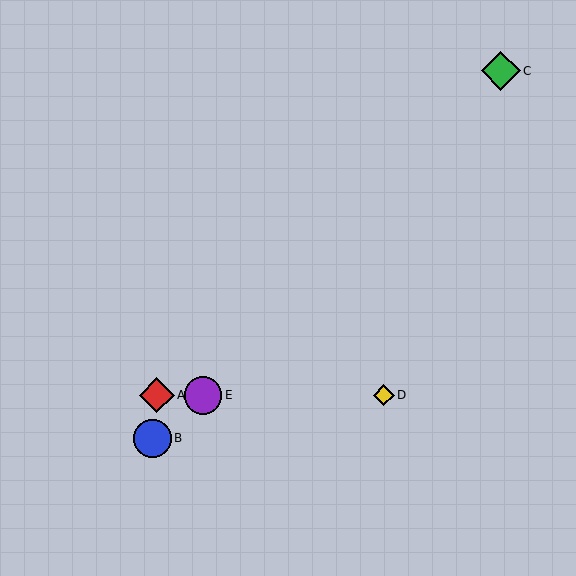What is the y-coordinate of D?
Object D is at y≈395.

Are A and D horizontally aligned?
Yes, both are at y≈395.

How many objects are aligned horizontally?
3 objects (A, D, E) are aligned horizontally.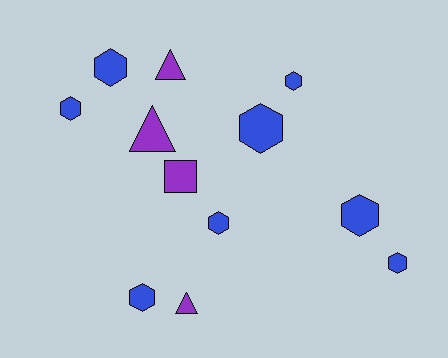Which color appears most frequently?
Blue, with 8 objects.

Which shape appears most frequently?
Hexagon, with 8 objects.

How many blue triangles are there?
There are no blue triangles.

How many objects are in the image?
There are 12 objects.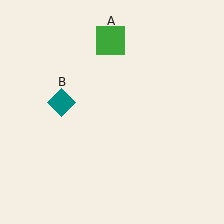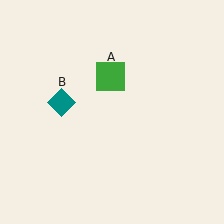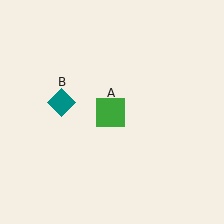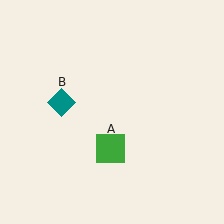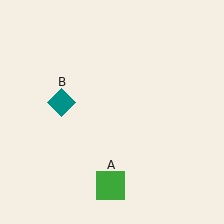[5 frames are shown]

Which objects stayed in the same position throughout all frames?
Teal diamond (object B) remained stationary.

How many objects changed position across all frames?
1 object changed position: green square (object A).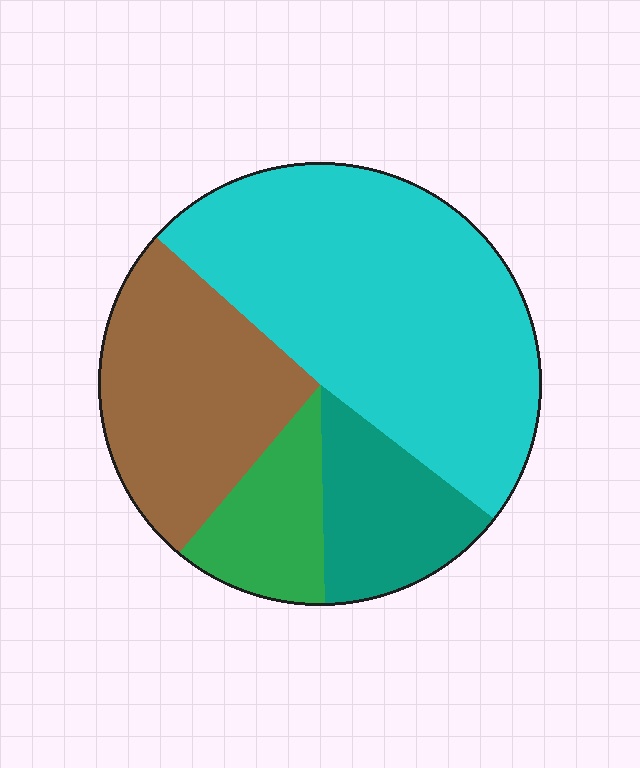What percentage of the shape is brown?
Brown covers around 25% of the shape.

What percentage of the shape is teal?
Teal covers 14% of the shape.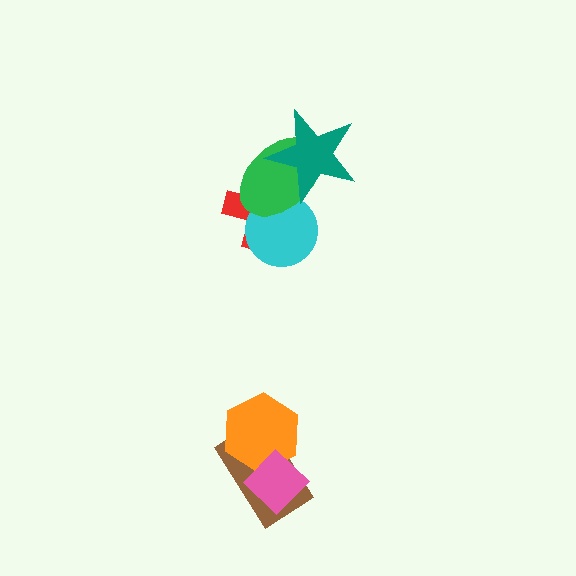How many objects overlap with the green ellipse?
3 objects overlap with the green ellipse.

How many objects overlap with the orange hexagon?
2 objects overlap with the orange hexagon.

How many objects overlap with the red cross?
3 objects overlap with the red cross.